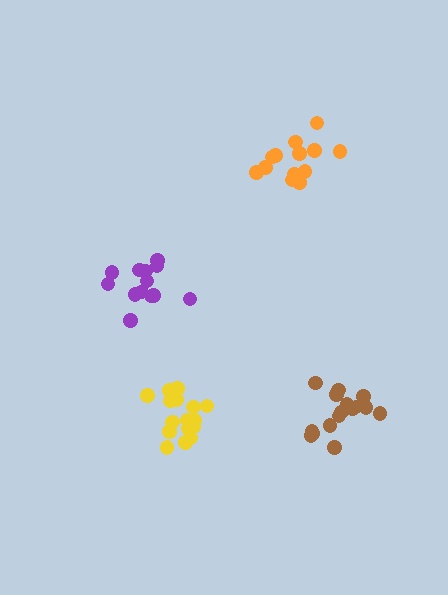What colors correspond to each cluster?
The clusters are colored: brown, purple, orange, yellow.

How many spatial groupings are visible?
There are 4 spatial groupings.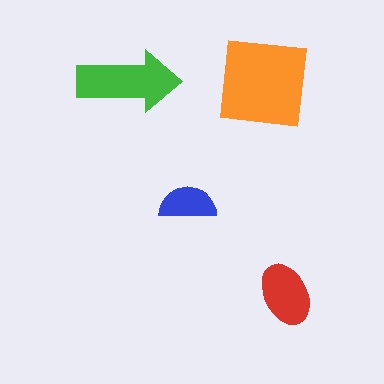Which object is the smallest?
The blue semicircle.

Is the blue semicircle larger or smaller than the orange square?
Smaller.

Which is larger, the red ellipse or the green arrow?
The green arrow.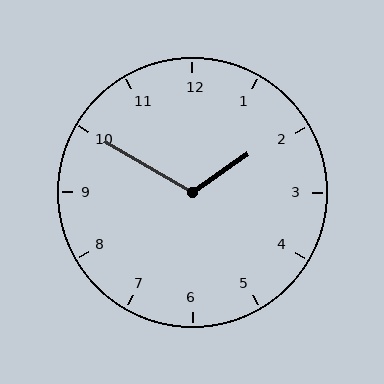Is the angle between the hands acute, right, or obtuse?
It is obtuse.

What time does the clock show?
1:50.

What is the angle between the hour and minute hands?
Approximately 115 degrees.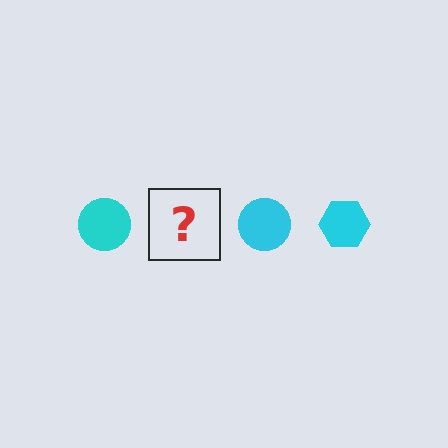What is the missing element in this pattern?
The missing element is a cyan hexagon.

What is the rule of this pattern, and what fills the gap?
The rule is that the pattern cycles through circle, hexagon shapes in cyan. The gap should be filled with a cyan hexagon.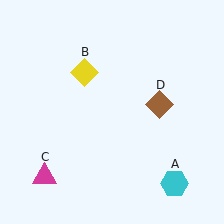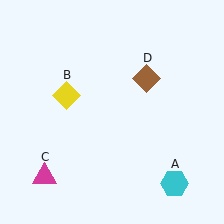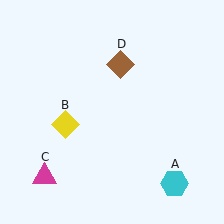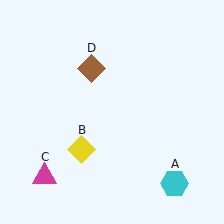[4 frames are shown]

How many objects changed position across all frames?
2 objects changed position: yellow diamond (object B), brown diamond (object D).